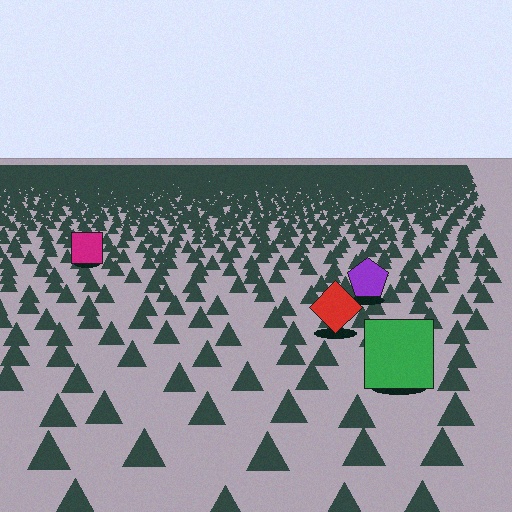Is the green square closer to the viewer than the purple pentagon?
Yes. The green square is closer — you can tell from the texture gradient: the ground texture is coarser near it.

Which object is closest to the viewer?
The green square is closest. The texture marks near it are larger and more spread out.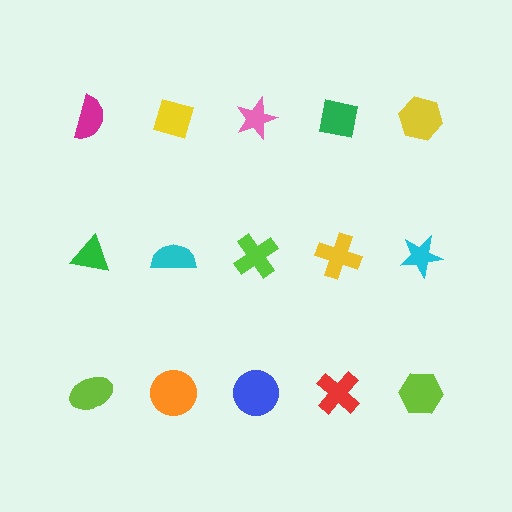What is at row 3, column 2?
An orange circle.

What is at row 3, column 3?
A blue circle.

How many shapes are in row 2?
5 shapes.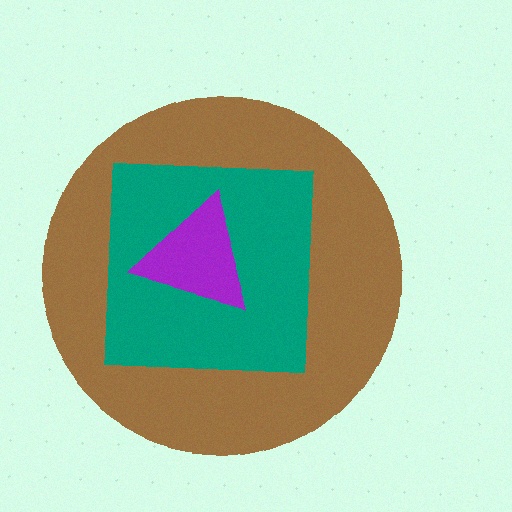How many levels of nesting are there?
3.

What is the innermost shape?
The purple triangle.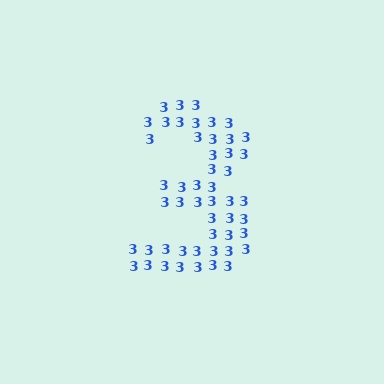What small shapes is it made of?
It is made of small digit 3's.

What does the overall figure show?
The overall figure shows the digit 3.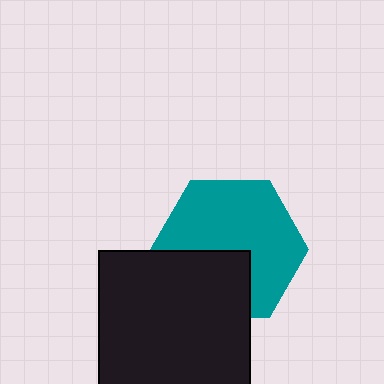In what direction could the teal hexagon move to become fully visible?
The teal hexagon could move up. That would shift it out from behind the black rectangle entirely.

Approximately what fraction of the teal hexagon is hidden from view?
Roughly 34% of the teal hexagon is hidden behind the black rectangle.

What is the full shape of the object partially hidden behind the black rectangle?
The partially hidden object is a teal hexagon.